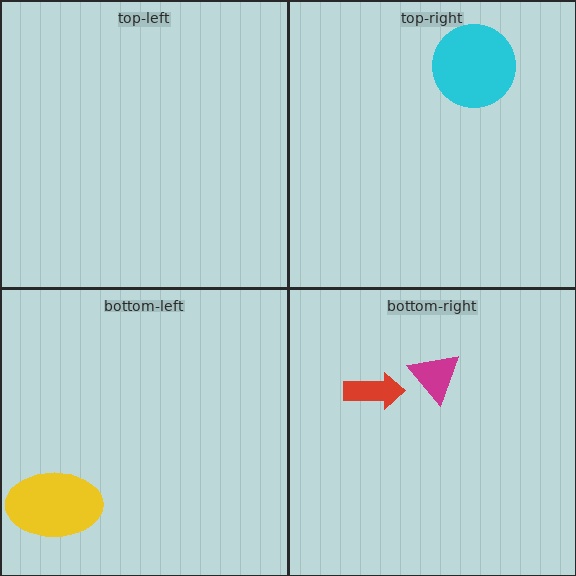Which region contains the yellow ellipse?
The bottom-left region.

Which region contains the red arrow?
The bottom-right region.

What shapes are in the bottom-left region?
The yellow ellipse.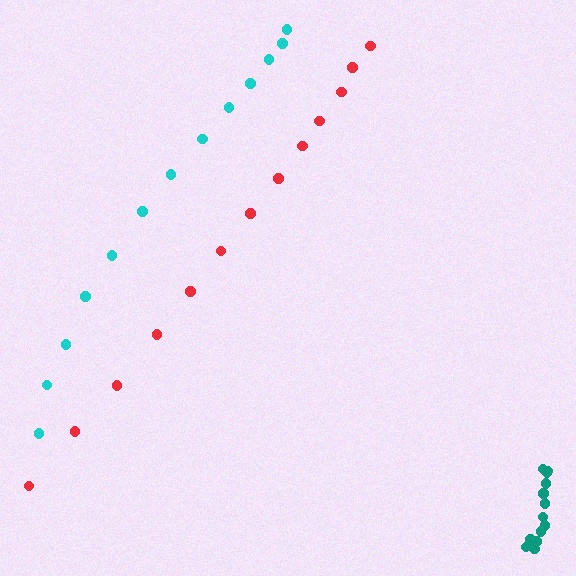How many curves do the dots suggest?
There are 3 distinct paths.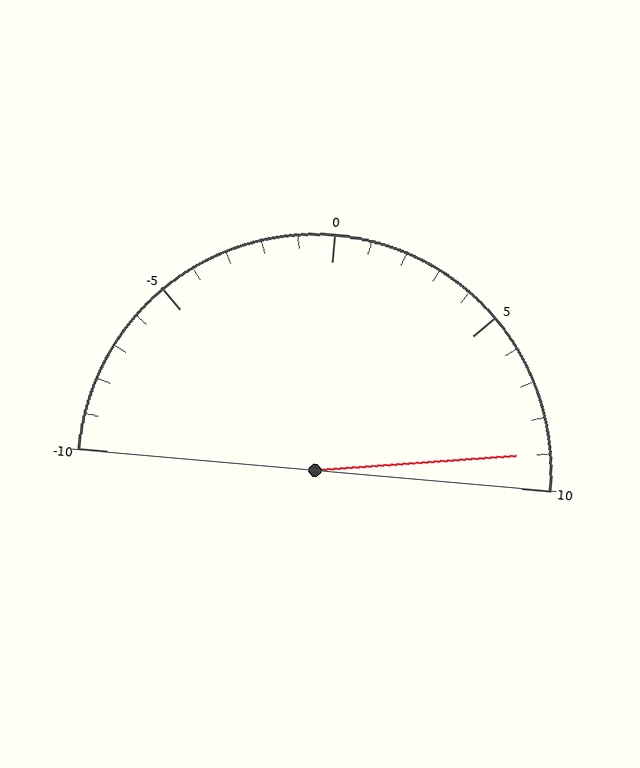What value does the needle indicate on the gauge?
The needle indicates approximately 9.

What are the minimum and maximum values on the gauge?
The gauge ranges from -10 to 10.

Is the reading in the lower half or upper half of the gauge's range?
The reading is in the upper half of the range (-10 to 10).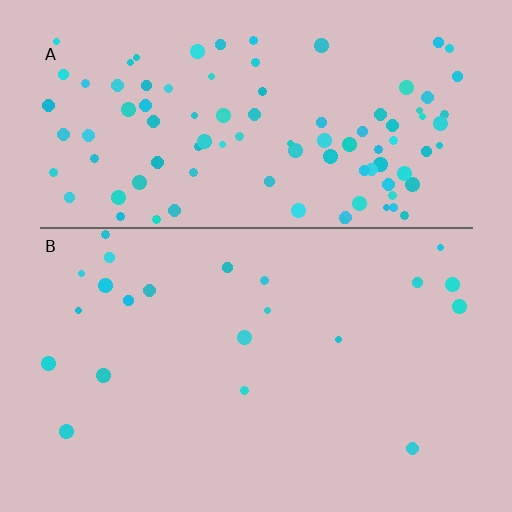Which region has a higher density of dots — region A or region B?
A (the top).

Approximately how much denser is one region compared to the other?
Approximately 4.7× — region A over region B.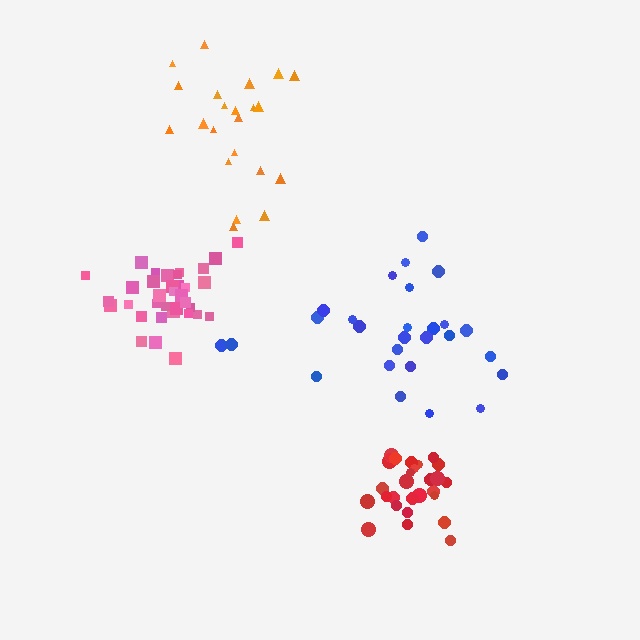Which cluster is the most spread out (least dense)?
Blue.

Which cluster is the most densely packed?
Red.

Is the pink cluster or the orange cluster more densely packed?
Pink.